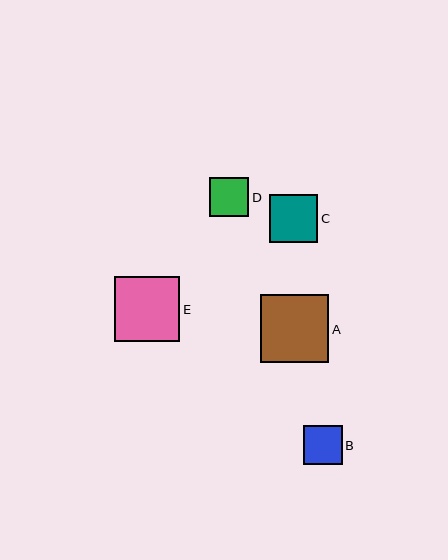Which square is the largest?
Square A is the largest with a size of approximately 68 pixels.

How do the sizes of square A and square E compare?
Square A and square E are approximately the same size.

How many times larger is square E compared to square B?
Square E is approximately 1.7 times the size of square B.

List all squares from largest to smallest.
From largest to smallest: A, E, C, D, B.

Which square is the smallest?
Square B is the smallest with a size of approximately 39 pixels.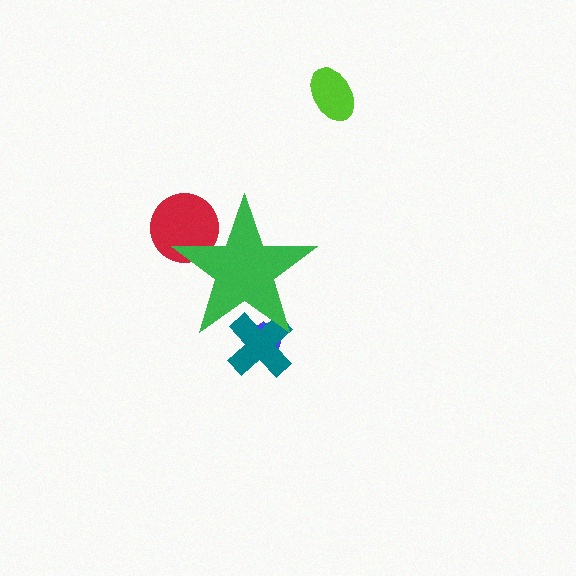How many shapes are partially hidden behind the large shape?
3 shapes are partially hidden.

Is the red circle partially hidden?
Yes, the red circle is partially hidden behind the green star.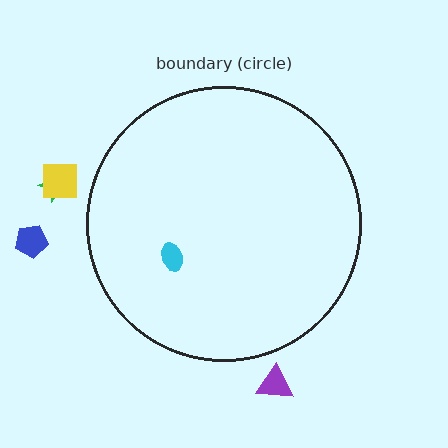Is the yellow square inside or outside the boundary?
Outside.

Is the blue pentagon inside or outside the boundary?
Outside.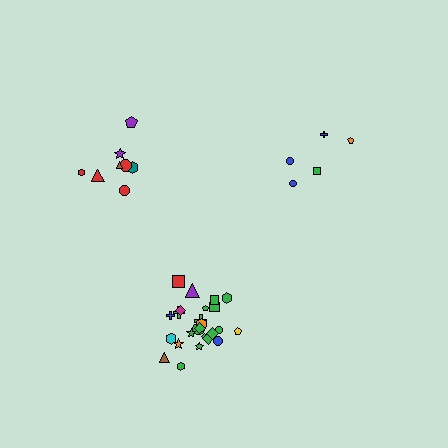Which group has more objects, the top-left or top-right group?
The top-left group.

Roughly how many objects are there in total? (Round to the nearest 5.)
Roughly 40 objects in total.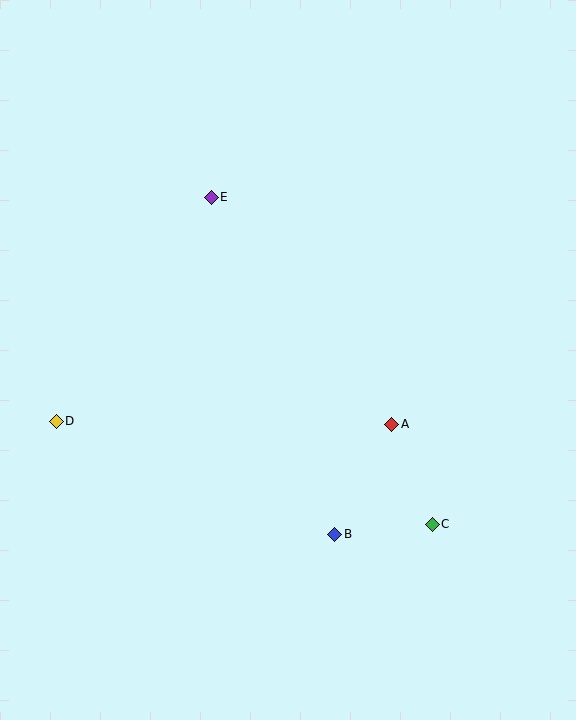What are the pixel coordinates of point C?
Point C is at (432, 524).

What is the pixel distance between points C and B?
The distance between C and B is 98 pixels.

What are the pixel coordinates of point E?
Point E is at (211, 197).